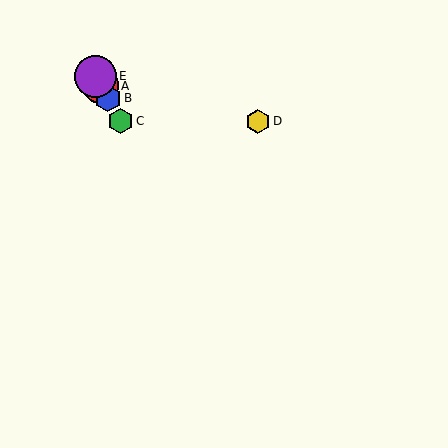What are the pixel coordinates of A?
Object A is at (100, 86).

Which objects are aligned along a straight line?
Objects A, B, C, E are aligned along a straight line.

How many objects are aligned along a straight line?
4 objects (A, B, C, E) are aligned along a straight line.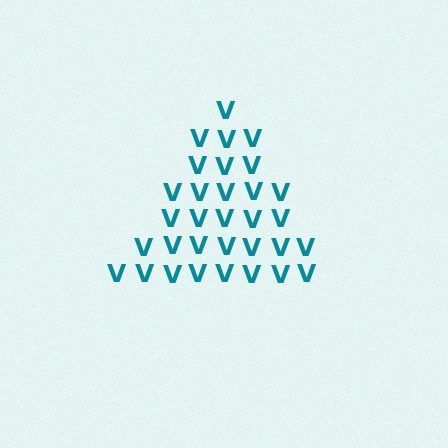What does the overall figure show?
The overall figure shows a triangle.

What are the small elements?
The small elements are letter V's.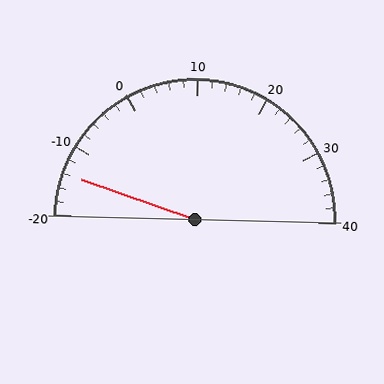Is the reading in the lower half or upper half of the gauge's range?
The reading is in the lower half of the range (-20 to 40).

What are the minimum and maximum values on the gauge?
The gauge ranges from -20 to 40.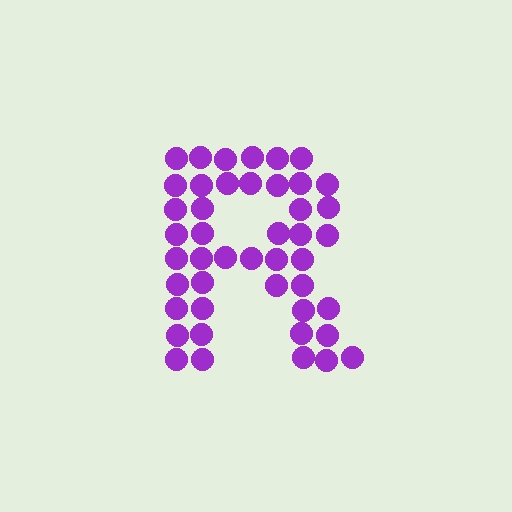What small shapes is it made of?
It is made of small circles.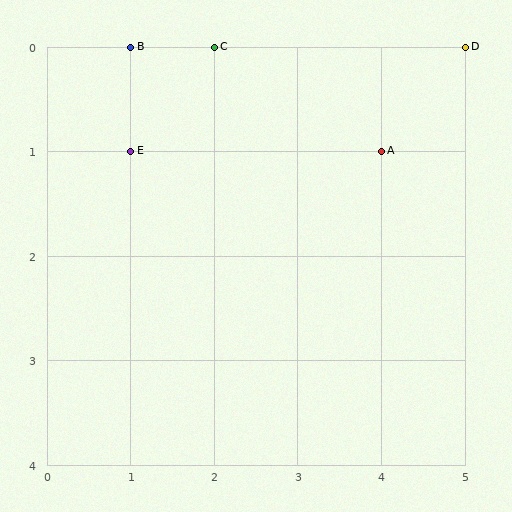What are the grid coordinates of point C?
Point C is at grid coordinates (2, 0).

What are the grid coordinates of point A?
Point A is at grid coordinates (4, 1).